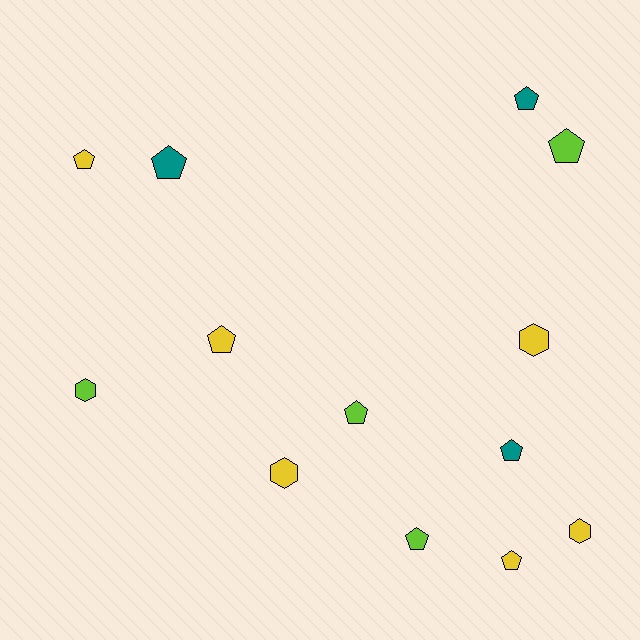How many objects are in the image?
There are 13 objects.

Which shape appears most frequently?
Pentagon, with 9 objects.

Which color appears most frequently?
Yellow, with 6 objects.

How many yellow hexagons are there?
There are 3 yellow hexagons.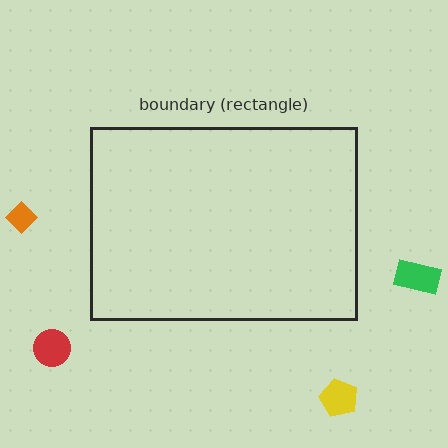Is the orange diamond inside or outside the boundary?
Outside.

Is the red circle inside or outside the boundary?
Outside.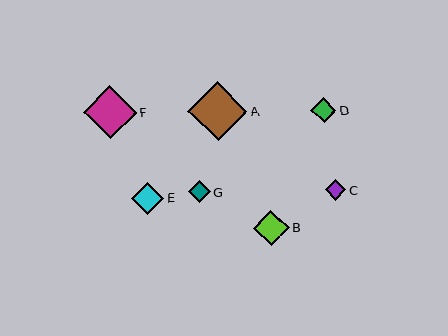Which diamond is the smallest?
Diamond C is the smallest with a size of approximately 20 pixels.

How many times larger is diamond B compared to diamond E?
Diamond B is approximately 1.1 times the size of diamond E.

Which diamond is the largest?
Diamond A is the largest with a size of approximately 59 pixels.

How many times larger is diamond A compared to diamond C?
Diamond A is approximately 2.9 times the size of diamond C.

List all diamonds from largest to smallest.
From largest to smallest: A, F, B, E, D, G, C.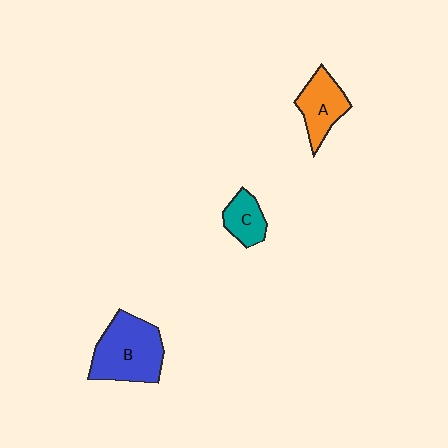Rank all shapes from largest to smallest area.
From largest to smallest: B (blue), A (orange), C (teal).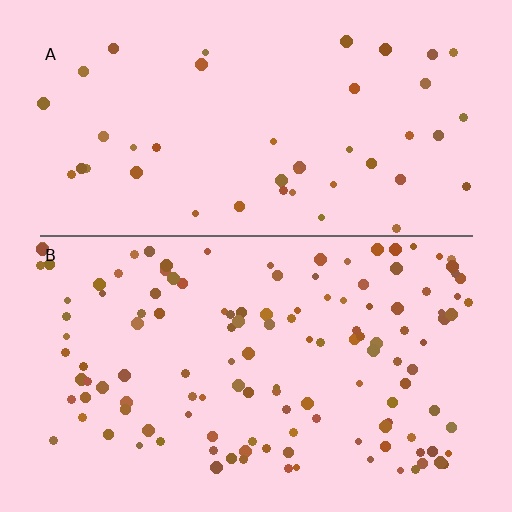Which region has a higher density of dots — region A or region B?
B (the bottom).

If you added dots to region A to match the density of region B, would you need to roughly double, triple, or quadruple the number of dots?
Approximately triple.